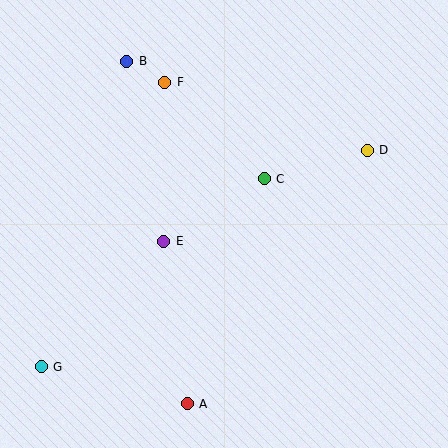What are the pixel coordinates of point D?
Point D is at (367, 150).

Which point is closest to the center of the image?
Point C at (264, 179) is closest to the center.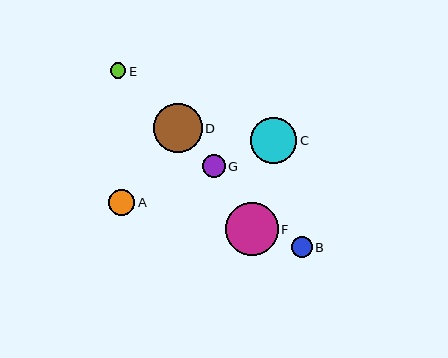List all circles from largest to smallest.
From largest to smallest: F, D, C, A, G, B, E.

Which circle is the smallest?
Circle E is the smallest with a size of approximately 16 pixels.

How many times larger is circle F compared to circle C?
Circle F is approximately 1.1 times the size of circle C.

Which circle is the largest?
Circle F is the largest with a size of approximately 53 pixels.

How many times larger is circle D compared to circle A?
Circle D is approximately 1.9 times the size of circle A.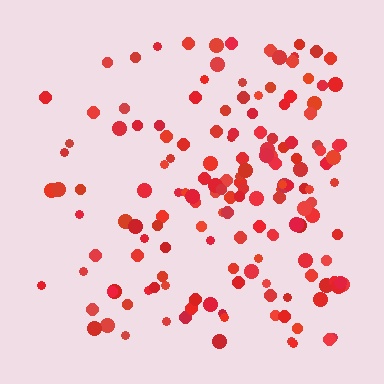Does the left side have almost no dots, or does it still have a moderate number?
Still a moderate number, just noticeably fewer than the right.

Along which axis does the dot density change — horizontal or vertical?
Horizontal.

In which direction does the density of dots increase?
From left to right, with the right side densest.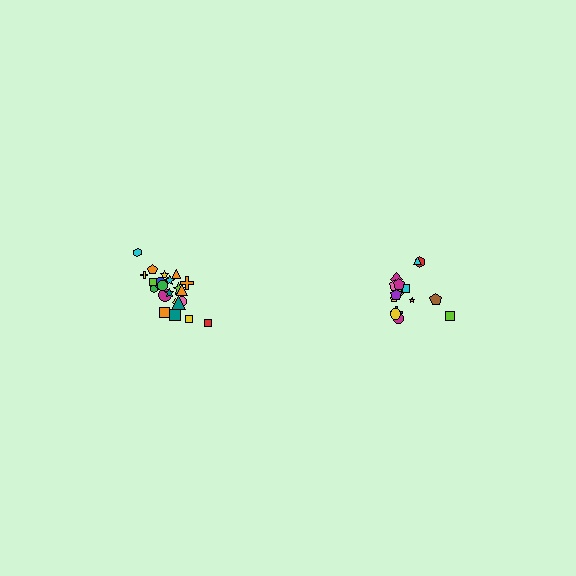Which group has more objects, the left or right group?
The left group.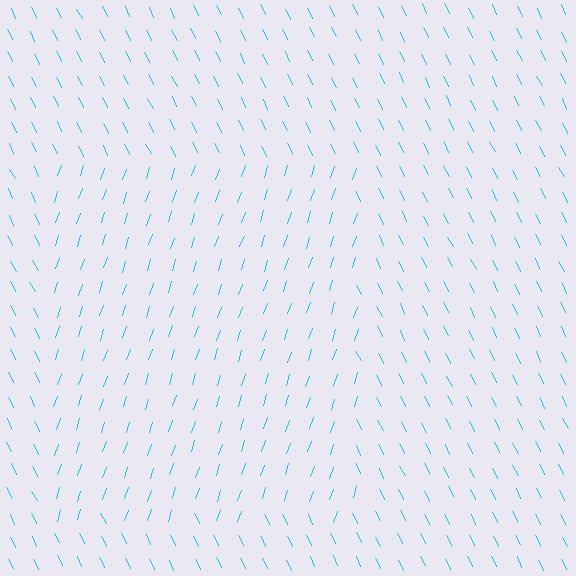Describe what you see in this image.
The image is filled with small cyan line segments. A rectangle region in the image has lines oriented differently from the surrounding lines, creating a visible texture boundary.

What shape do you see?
I see a rectangle.